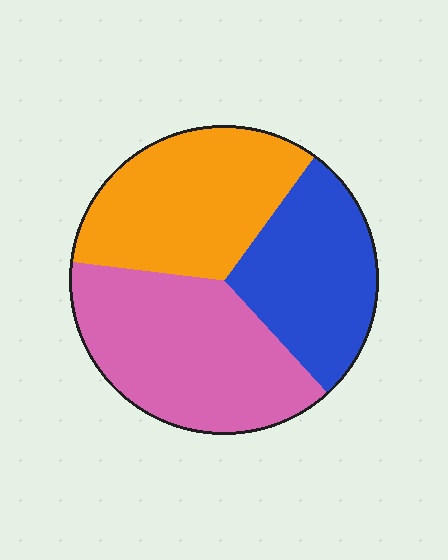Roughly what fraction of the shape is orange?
Orange takes up about one third (1/3) of the shape.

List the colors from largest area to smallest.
From largest to smallest: pink, orange, blue.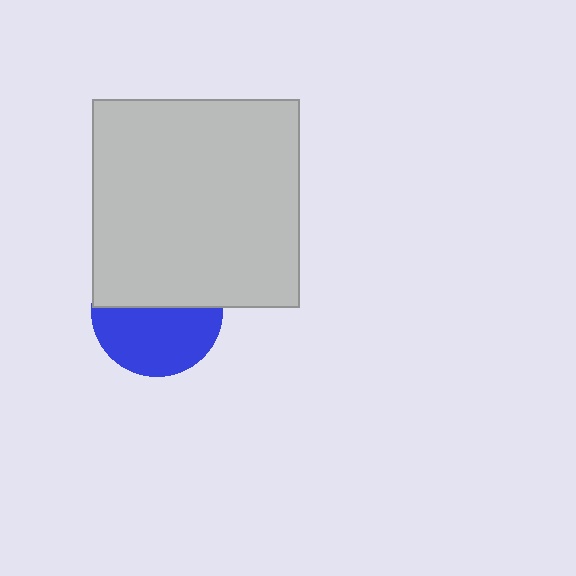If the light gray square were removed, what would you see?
You would see the complete blue circle.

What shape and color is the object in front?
The object in front is a light gray square.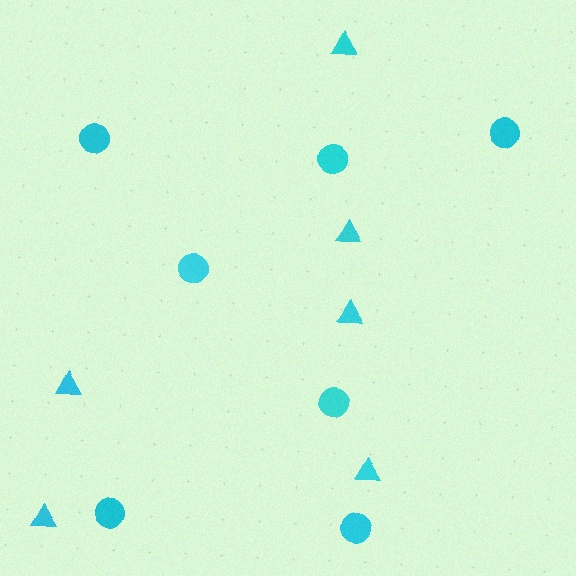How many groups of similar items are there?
There are 2 groups: one group of triangles (6) and one group of circles (7).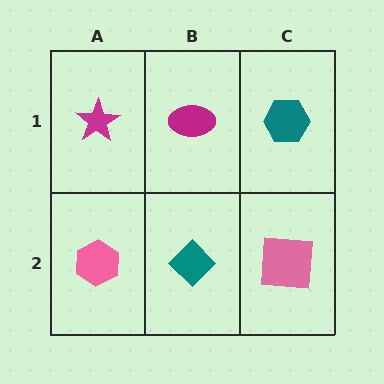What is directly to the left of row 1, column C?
A magenta ellipse.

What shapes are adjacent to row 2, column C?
A teal hexagon (row 1, column C), a teal diamond (row 2, column B).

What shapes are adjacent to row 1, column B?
A teal diamond (row 2, column B), a magenta star (row 1, column A), a teal hexagon (row 1, column C).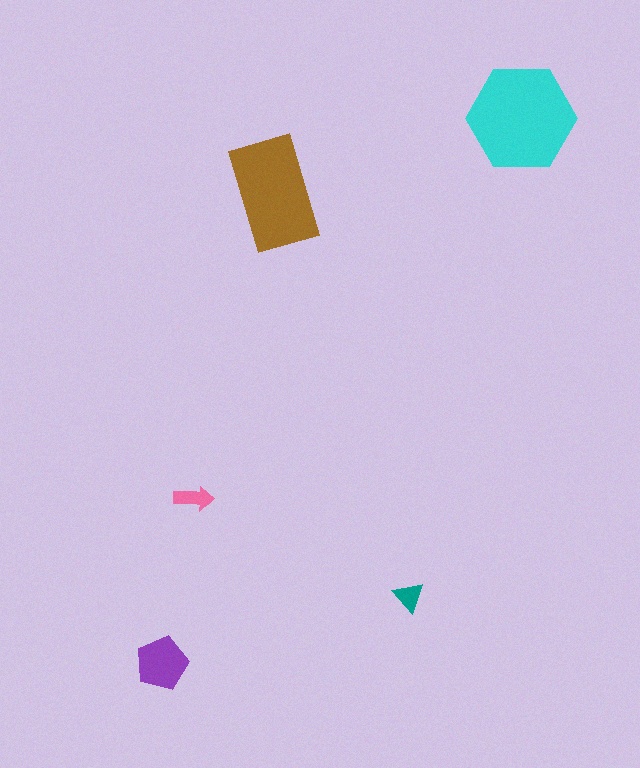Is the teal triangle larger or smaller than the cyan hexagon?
Smaller.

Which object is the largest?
The cyan hexagon.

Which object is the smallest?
The teal triangle.